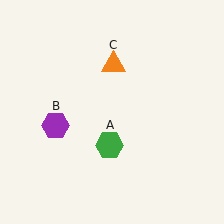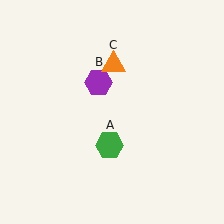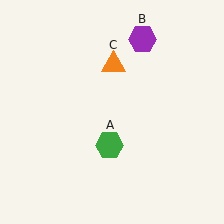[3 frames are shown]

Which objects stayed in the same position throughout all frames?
Green hexagon (object A) and orange triangle (object C) remained stationary.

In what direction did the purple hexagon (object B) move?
The purple hexagon (object B) moved up and to the right.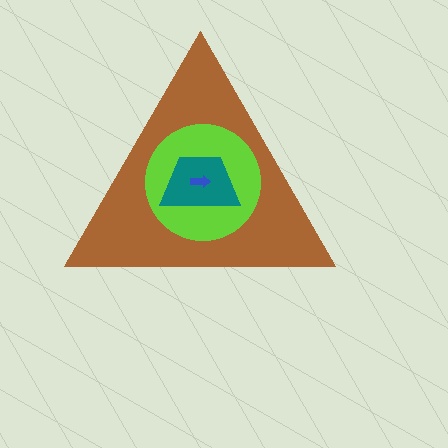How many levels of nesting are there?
4.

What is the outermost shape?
The brown triangle.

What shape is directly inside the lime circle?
The teal trapezoid.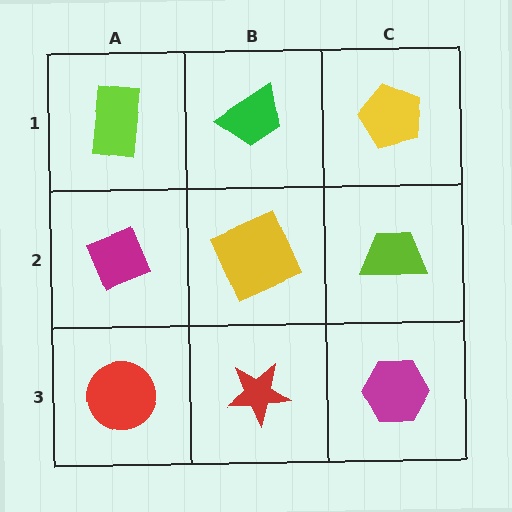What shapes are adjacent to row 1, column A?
A magenta diamond (row 2, column A), a green trapezoid (row 1, column B).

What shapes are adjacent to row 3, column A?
A magenta diamond (row 2, column A), a red star (row 3, column B).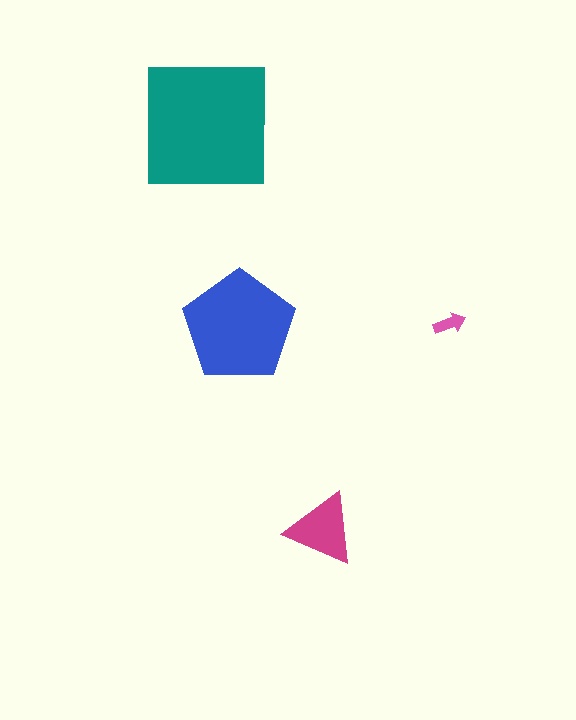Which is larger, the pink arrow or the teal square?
The teal square.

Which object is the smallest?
The pink arrow.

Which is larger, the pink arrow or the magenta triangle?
The magenta triangle.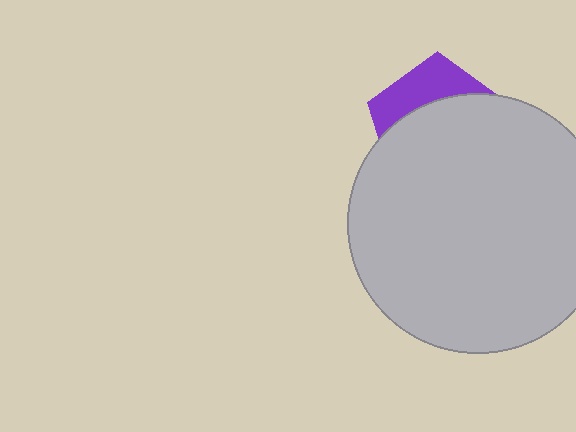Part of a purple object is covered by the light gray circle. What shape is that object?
It is a pentagon.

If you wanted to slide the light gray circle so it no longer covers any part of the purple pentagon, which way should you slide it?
Slide it down — that is the most direct way to separate the two shapes.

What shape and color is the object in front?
The object in front is a light gray circle.